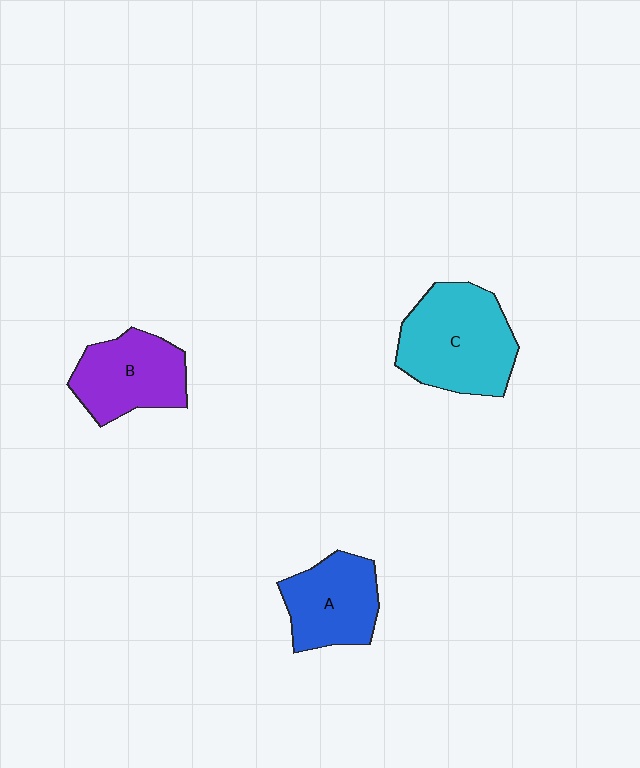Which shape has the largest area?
Shape C (cyan).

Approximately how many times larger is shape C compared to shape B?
Approximately 1.3 times.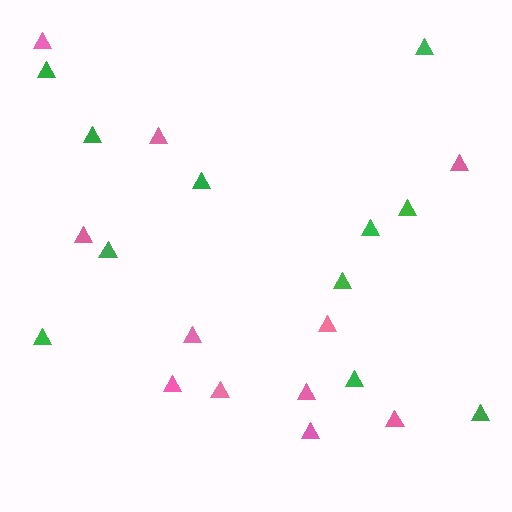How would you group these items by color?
There are 2 groups: one group of pink triangles (11) and one group of green triangles (11).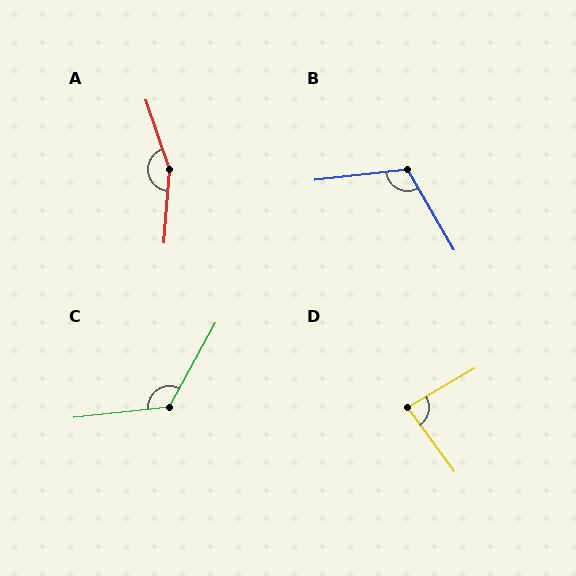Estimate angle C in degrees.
Approximately 125 degrees.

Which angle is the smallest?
D, at approximately 84 degrees.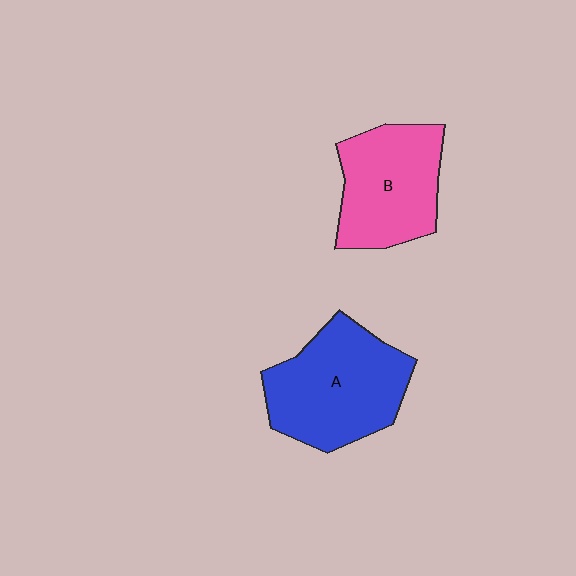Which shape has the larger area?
Shape A (blue).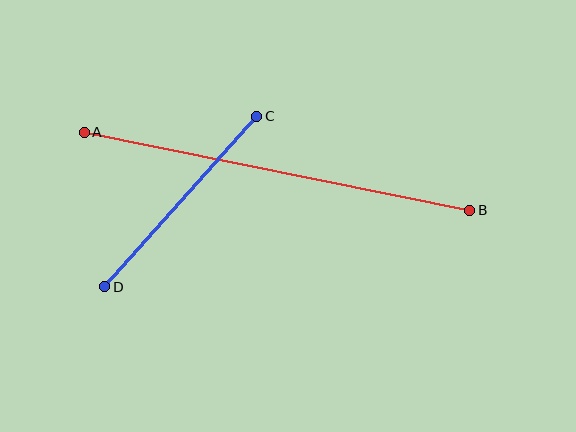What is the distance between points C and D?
The distance is approximately 228 pixels.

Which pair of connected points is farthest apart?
Points A and B are farthest apart.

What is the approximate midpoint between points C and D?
The midpoint is at approximately (181, 201) pixels.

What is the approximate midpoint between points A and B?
The midpoint is at approximately (277, 171) pixels.